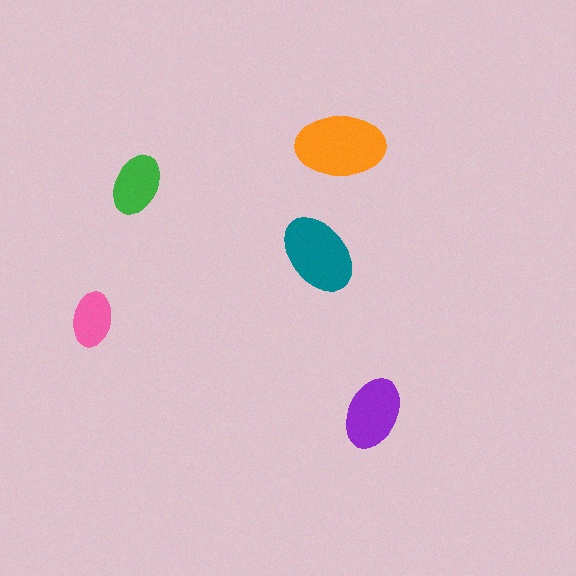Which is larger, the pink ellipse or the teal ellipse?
The teal one.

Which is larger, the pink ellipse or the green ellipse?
The green one.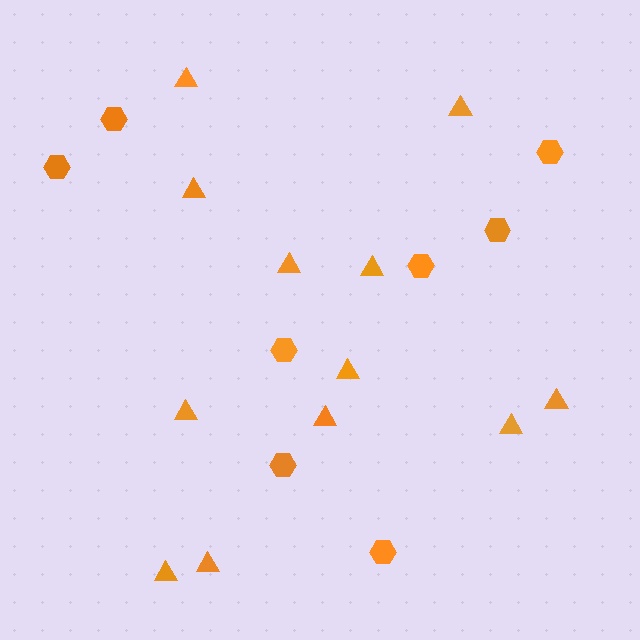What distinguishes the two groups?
There are 2 groups: one group of triangles (12) and one group of hexagons (8).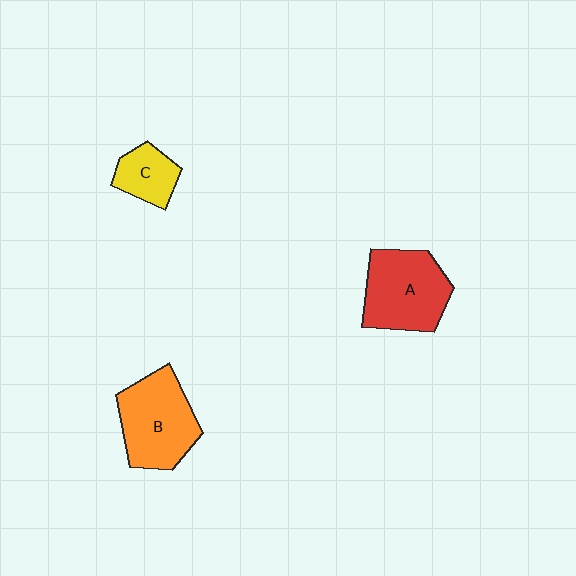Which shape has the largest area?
Shape B (orange).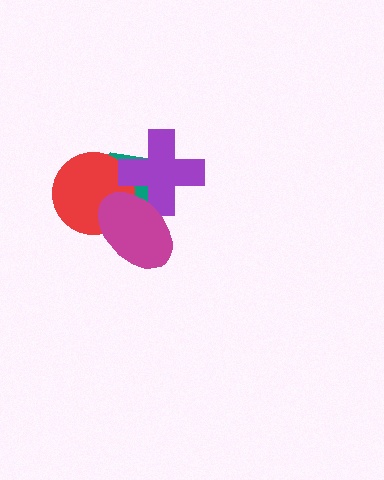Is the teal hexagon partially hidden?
Yes, it is partially covered by another shape.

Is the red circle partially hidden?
Yes, it is partially covered by another shape.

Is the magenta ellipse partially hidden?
No, no other shape covers it.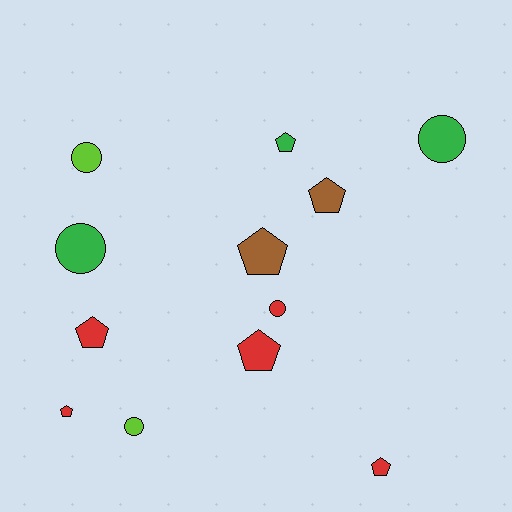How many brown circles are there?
There are no brown circles.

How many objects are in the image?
There are 12 objects.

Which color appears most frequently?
Red, with 5 objects.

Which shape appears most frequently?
Pentagon, with 7 objects.